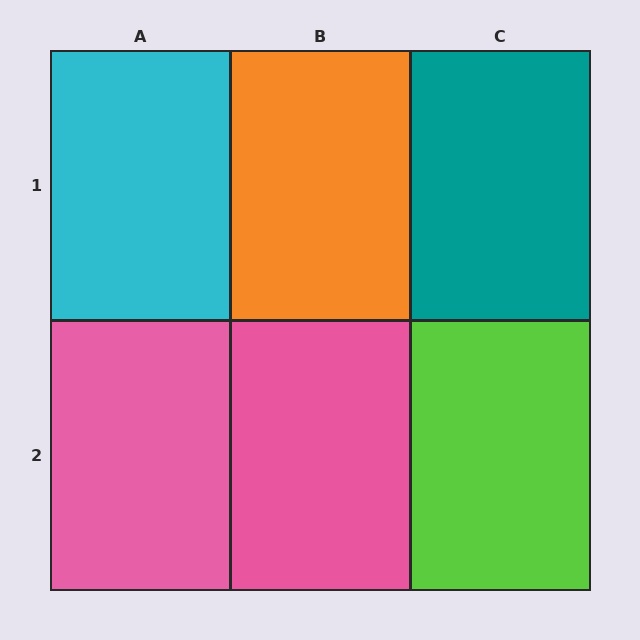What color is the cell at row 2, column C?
Lime.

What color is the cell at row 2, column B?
Pink.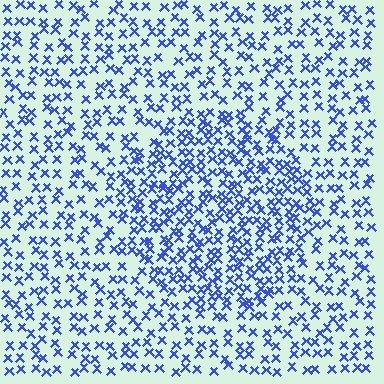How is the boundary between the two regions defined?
The boundary is defined by a change in element density (approximately 1.7x ratio). All elements are the same color, size, and shape.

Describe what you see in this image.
The image contains small blue elements arranged at two different densities. A circle-shaped region is visible where the elements are more densely packed than the surrounding area.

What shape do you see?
I see a circle.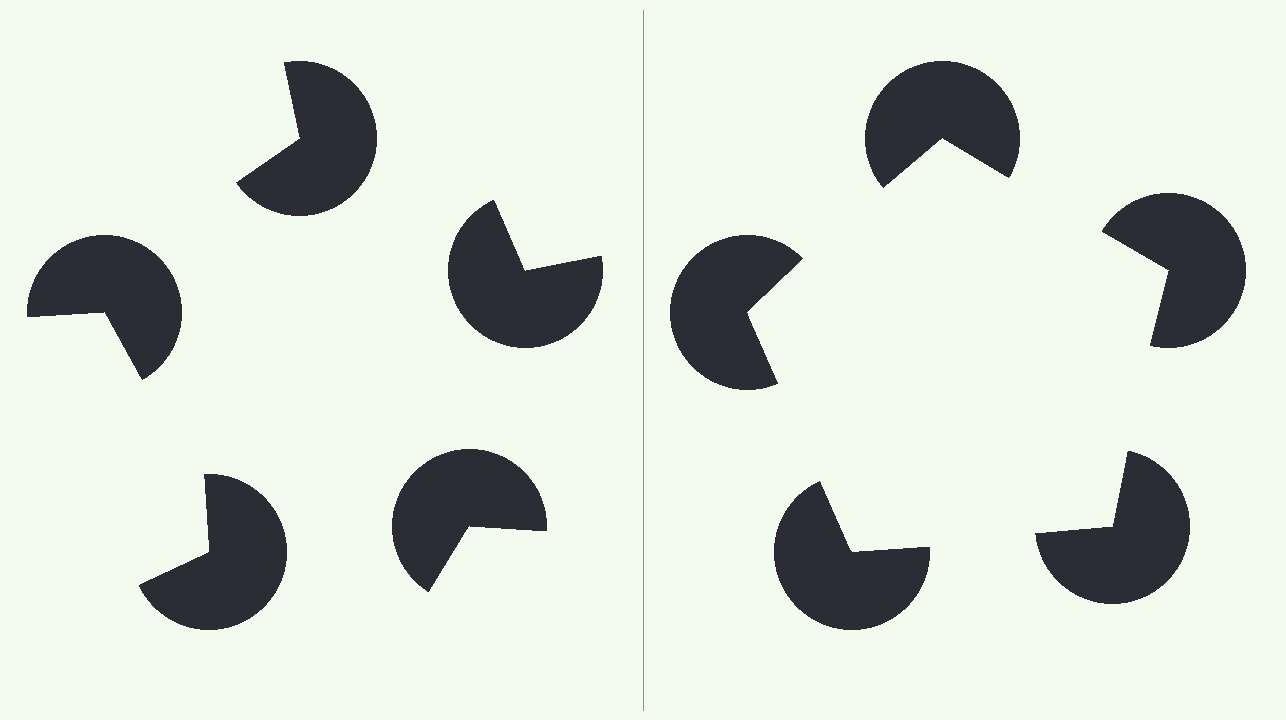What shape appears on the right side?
An illusory pentagon.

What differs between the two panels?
The pac-man discs are positioned identically on both sides; only the wedge orientations differ. On the right they align to a pentagon; on the left they are misaligned.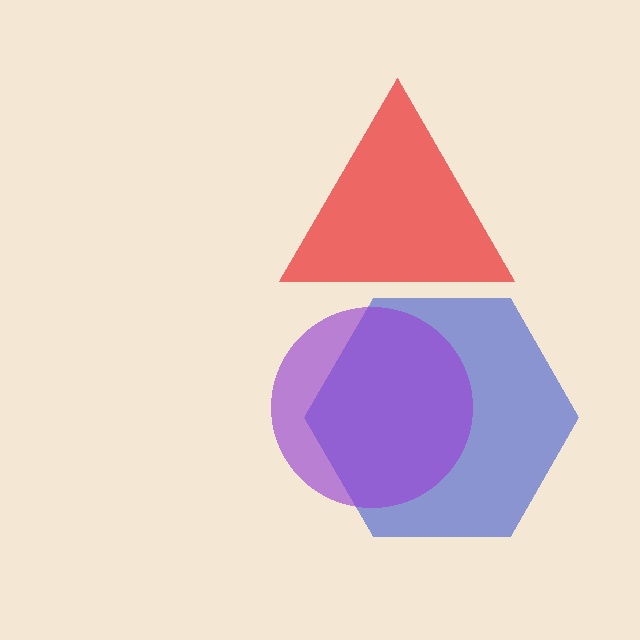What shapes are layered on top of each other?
The layered shapes are: a blue hexagon, a purple circle, a red triangle.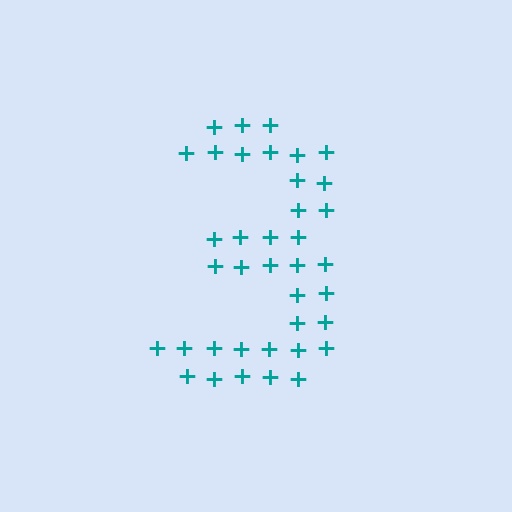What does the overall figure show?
The overall figure shows the digit 3.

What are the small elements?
The small elements are plus signs.